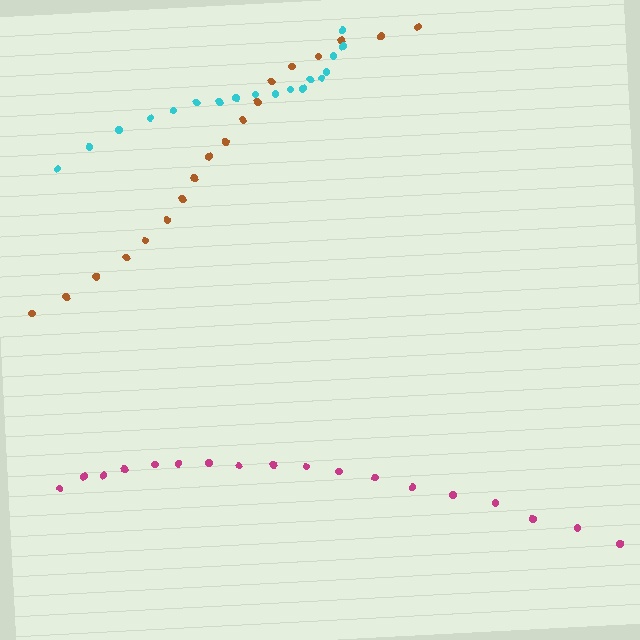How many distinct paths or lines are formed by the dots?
There are 3 distinct paths.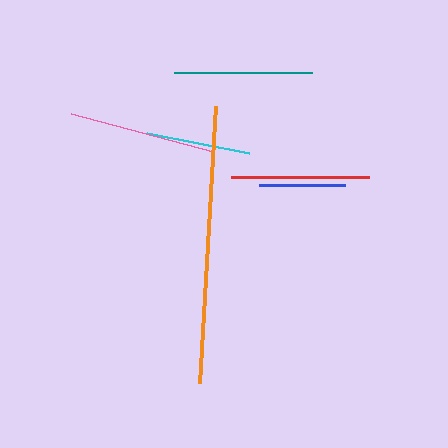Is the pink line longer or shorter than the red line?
The pink line is longer than the red line.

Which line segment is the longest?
The orange line is the longest at approximately 278 pixels.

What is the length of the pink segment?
The pink segment is approximately 147 pixels long.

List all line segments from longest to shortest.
From longest to shortest: orange, pink, teal, red, cyan, blue.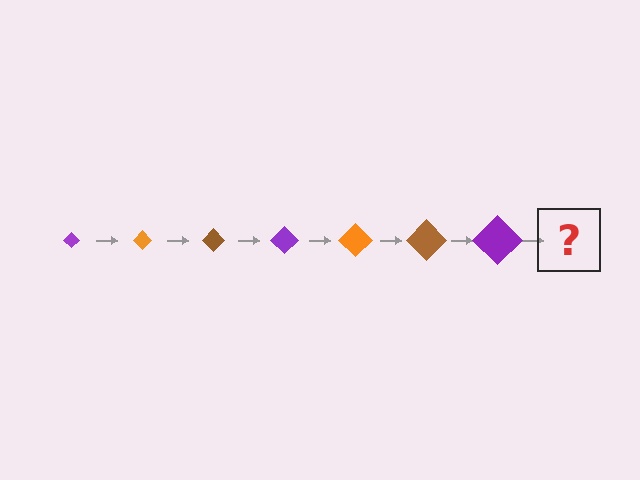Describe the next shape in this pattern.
It should be an orange diamond, larger than the previous one.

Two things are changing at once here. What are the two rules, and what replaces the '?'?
The two rules are that the diamond grows larger each step and the color cycles through purple, orange, and brown. The '?' should be an orange diamond, larger than the previous one.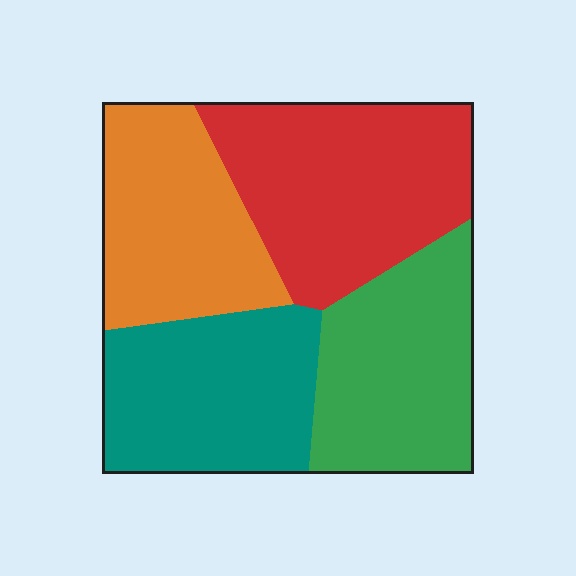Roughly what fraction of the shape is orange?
Orange takes up less than a quarter of the shape.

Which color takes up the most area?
Red, at roughly 30%.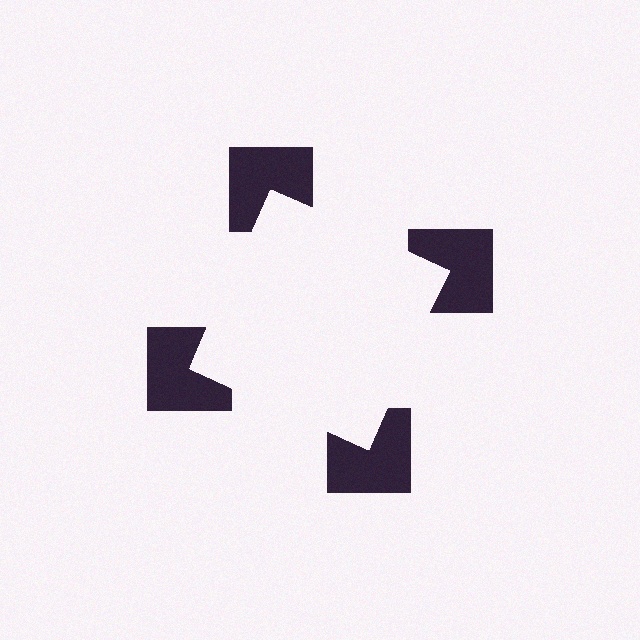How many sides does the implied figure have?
4 sides.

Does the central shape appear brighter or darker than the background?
It typically appears slightly brighter than the background, even though no actual brightness change is drawn.